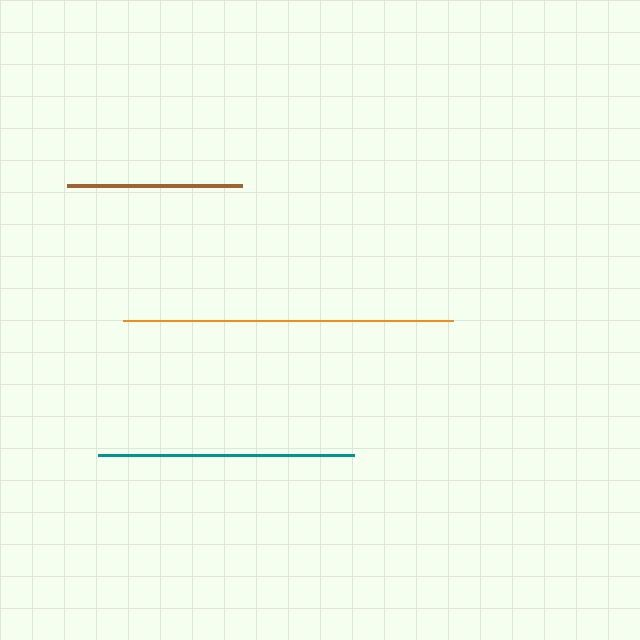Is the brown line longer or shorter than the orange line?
The orange line is longer than the brown line.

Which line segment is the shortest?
The brown line is the shortest at approximately 175 pixels.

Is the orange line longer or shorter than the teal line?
The orange line is longer than the teal line.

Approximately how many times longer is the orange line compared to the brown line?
The orange line is approximately 1.9 times the length of the brown line.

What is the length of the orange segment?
The orange segment is approximately 330 pixels long.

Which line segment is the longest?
The orange line is the longest at approximately 330 pixels.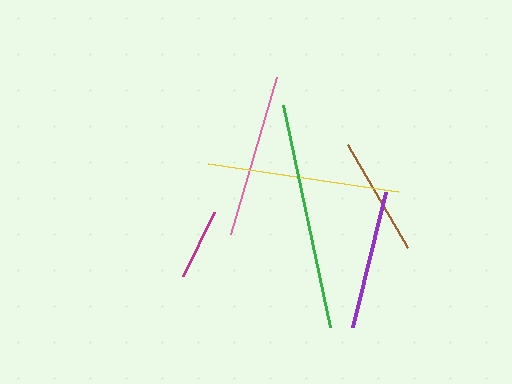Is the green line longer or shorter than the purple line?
The green line is longer than the purple line.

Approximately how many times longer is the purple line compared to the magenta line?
The purple line is approximately 1.9 times the length of the magenta line.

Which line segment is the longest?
The green line is the longest at approximately 227 pixels.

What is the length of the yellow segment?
The yellow segment is approximately 192 pixels long.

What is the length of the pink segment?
The pink segment is approximately 164 pixels long.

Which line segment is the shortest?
The magenta line is the shortest at approximately 71 pixels.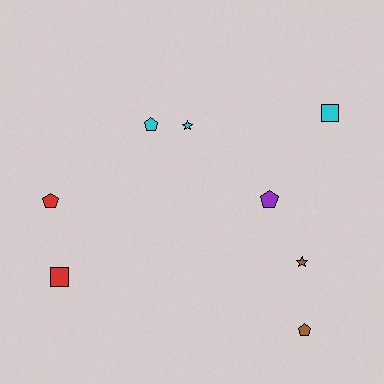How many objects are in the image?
There are 8 objects.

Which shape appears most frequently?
Pentagon, with 4 objects.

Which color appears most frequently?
Cyan, with 3 objects.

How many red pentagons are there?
There is 1 red pentagon.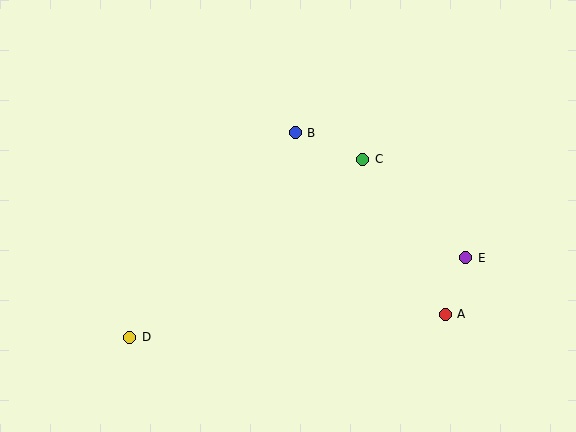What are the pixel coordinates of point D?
Point D is at (130, 337).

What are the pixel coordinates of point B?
Point B is at (295, 133).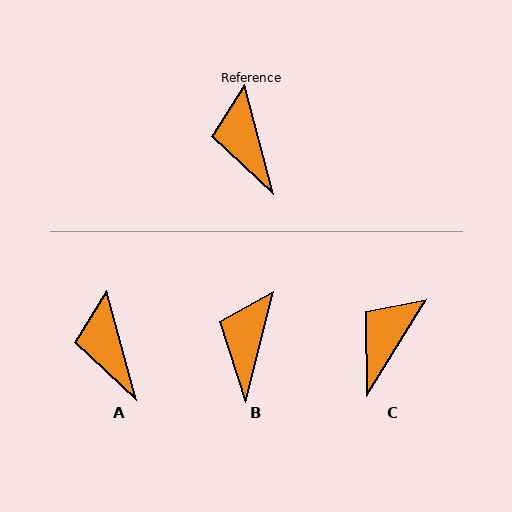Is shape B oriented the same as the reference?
No, it is off by about 29 degrees.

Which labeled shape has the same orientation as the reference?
A.